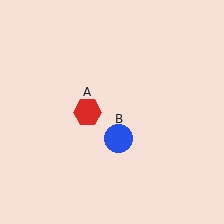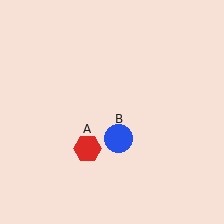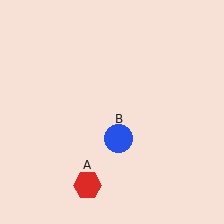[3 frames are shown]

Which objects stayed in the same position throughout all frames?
Blue circle (object B) remained stationary.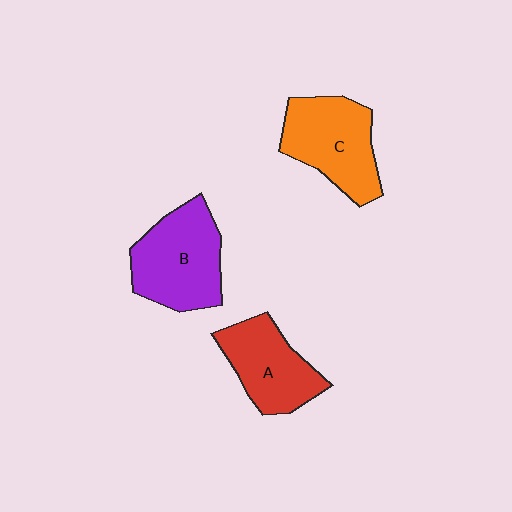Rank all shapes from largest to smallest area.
From largest to smallest: B (purple), C (orange), A (red).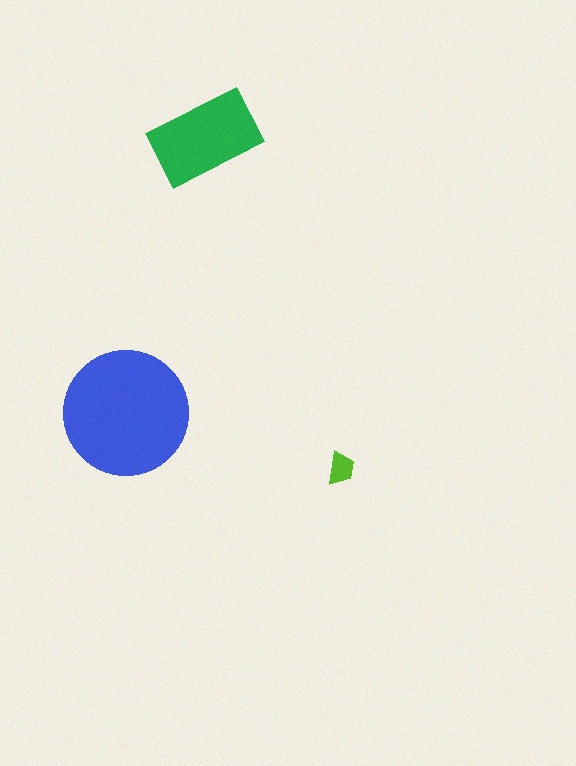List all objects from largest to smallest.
The blue circle, the green rectangle, the lime trapezoid.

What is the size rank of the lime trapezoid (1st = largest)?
3rd.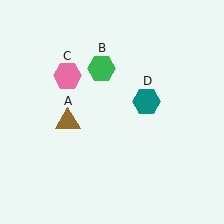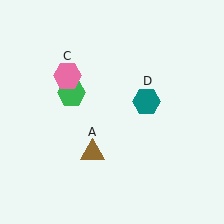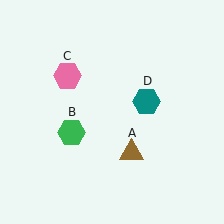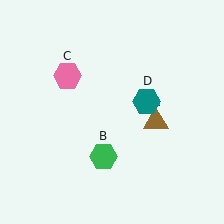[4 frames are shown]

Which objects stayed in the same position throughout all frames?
Pink hexagon (object C) and teal hexagon (object D) remained stationary.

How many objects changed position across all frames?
2 objects changed position: brown triangle (object A), green hexagon (object B).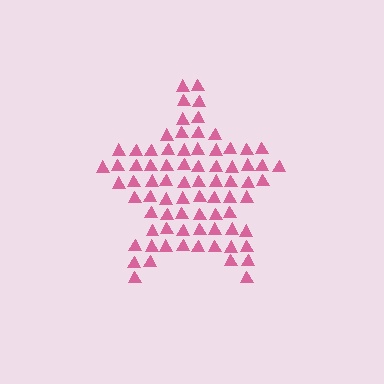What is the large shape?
The large shape is a star.